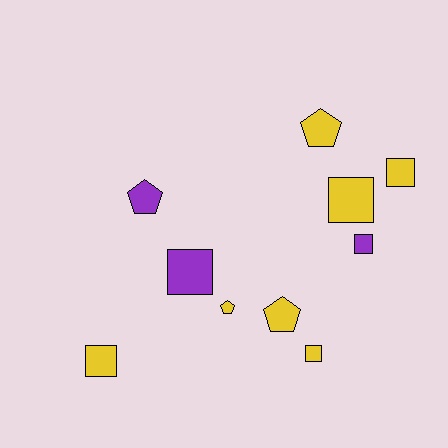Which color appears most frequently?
Yellow, with 7 objects.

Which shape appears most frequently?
Square, with 6 objects.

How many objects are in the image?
There are 10 objects.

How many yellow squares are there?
There are 4 yellow squares.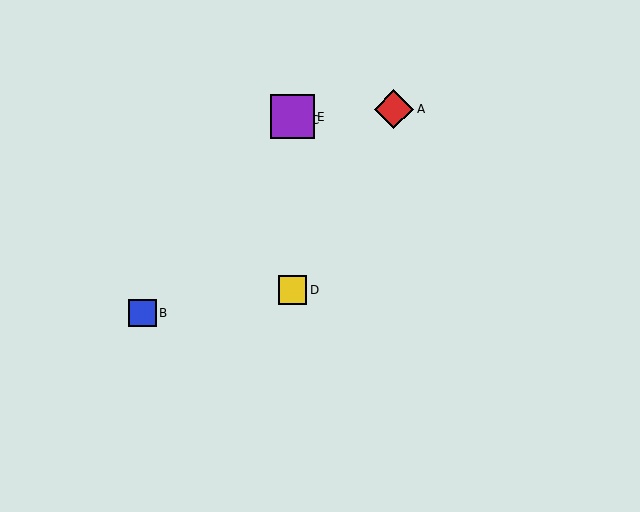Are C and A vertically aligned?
No, C is at x≈293 and A is at x≈394.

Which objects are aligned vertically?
Objects C, D, E are aligned vertically.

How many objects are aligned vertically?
3 objects (C, D, E) are aligned vertically.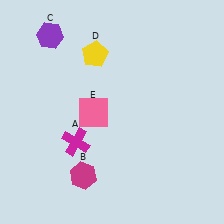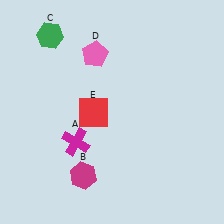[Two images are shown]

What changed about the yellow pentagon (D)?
In Image 1, D is yellow. In Image 2, it changed to pink.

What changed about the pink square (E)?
In Image 1, E is pink. In Image 2, it changed to red.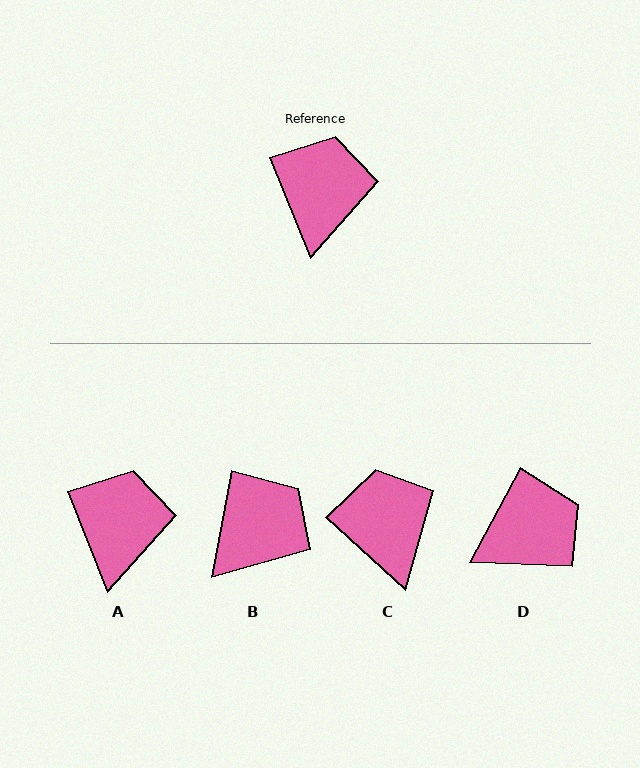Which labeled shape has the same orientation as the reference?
A.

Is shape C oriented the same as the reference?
No, it is off by about 26 degrees.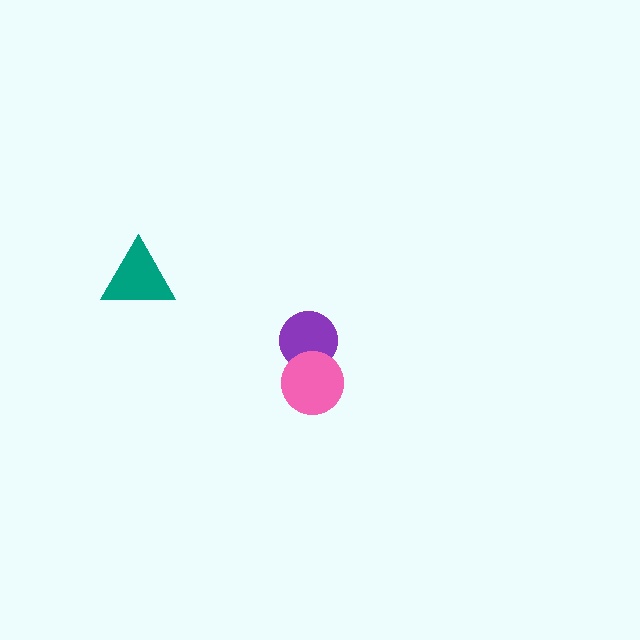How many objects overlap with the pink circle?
1 object overlaps with the pink circle.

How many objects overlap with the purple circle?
1 object overlaps with the purple circle.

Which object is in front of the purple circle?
The pink circle is in front of the purple circle.